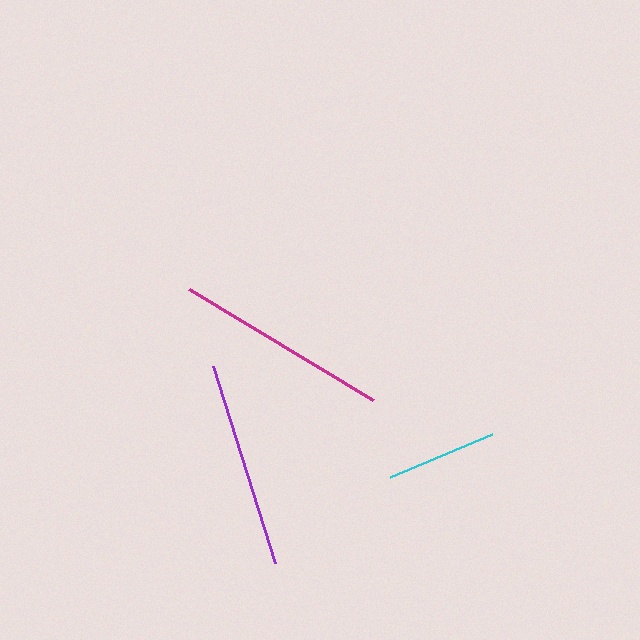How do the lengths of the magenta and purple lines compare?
The magenta and purple lines are approximately the same length.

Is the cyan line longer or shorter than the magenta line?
The magenta line is longer than the cyan line.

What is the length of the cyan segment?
The cyan segment is approximately 111 pixels long.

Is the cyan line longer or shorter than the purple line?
The purple line is longer than the cyan line.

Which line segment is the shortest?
The cyan line is the shortest at approximately 111 pixels.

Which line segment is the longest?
The magenta line is the longest at approximately 215 pixels.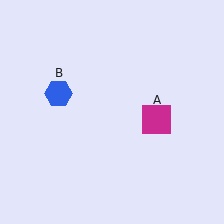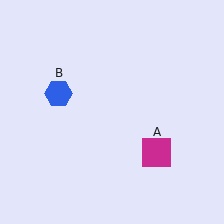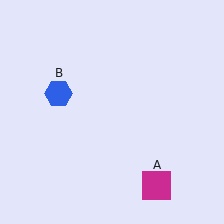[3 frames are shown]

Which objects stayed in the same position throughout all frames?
Blue hexagon (object B) remained stationary.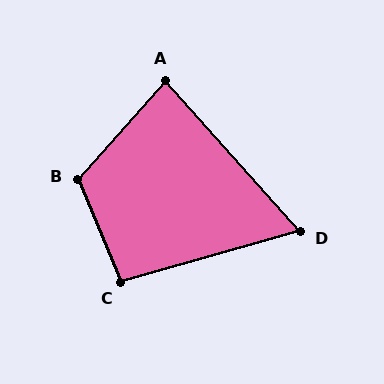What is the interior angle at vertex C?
Approximately 97 degrees (obtuse).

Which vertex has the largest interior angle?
B, at approximately 116 degrees.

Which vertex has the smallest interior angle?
D, at approximately 64 degrees.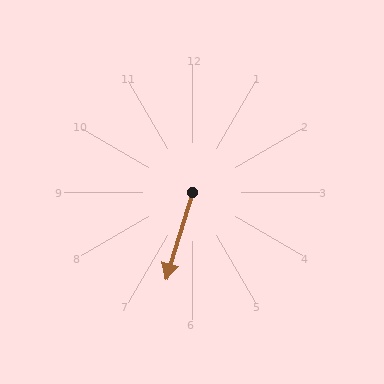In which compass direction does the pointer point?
South.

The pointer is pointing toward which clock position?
Roughly 7 o'clock.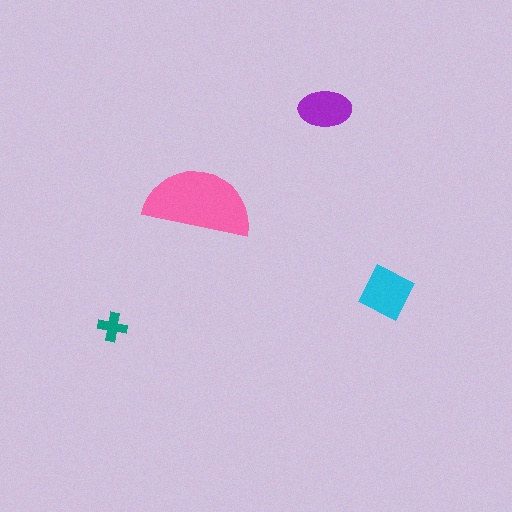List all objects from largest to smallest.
The pink semicircle, the cyan square, the purple ellipse, the teal cross.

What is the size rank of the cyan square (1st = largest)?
2nd.